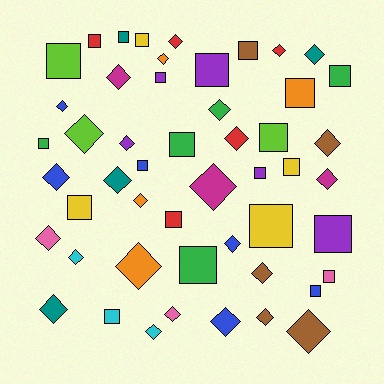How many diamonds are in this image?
There are 27 diamonds.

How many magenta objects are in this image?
There are 3 magenta objects.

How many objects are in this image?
There are 50 objects.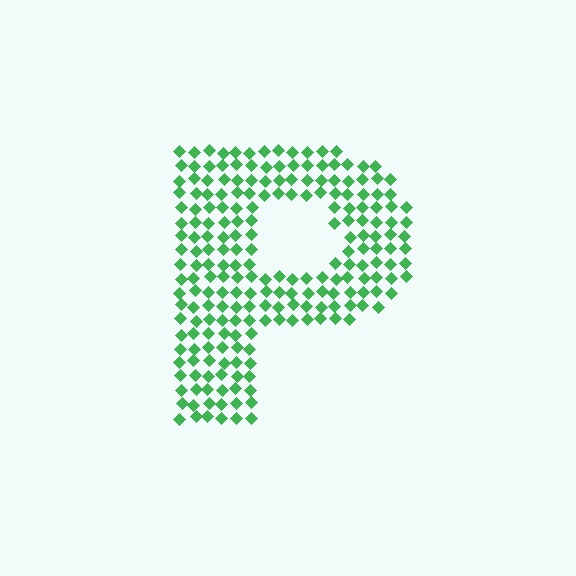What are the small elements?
The small elements are diamonds.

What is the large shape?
The large shape is the letter P.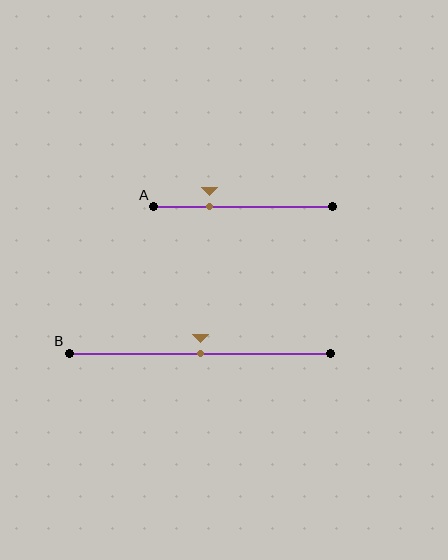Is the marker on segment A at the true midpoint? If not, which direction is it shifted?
No, the marker on segment A is shifted to the left by about 19% of the segment length.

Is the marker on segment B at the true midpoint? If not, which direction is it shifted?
Yes, the marker on segment B is at the true midpoint.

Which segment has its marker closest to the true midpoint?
Segment B has its marker closest to the true midpoint.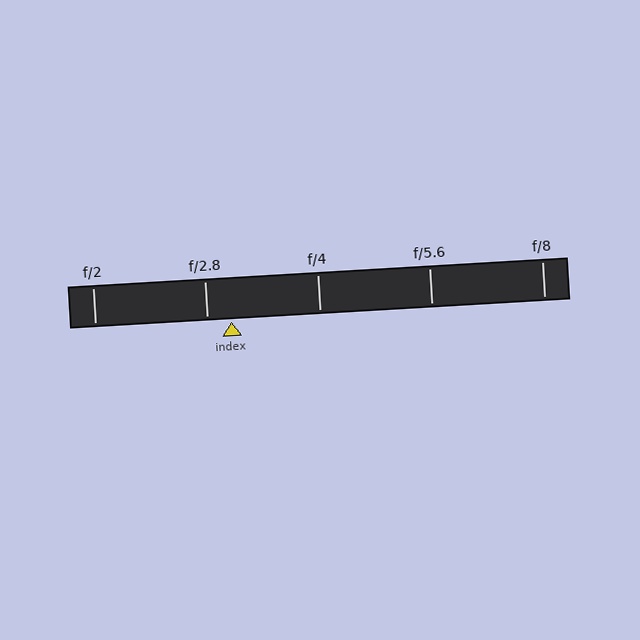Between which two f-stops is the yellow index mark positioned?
The index mark is between f/2.8 and f/4.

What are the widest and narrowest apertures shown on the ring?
The widest aperture shown is f/2 and the narrowest is f/8.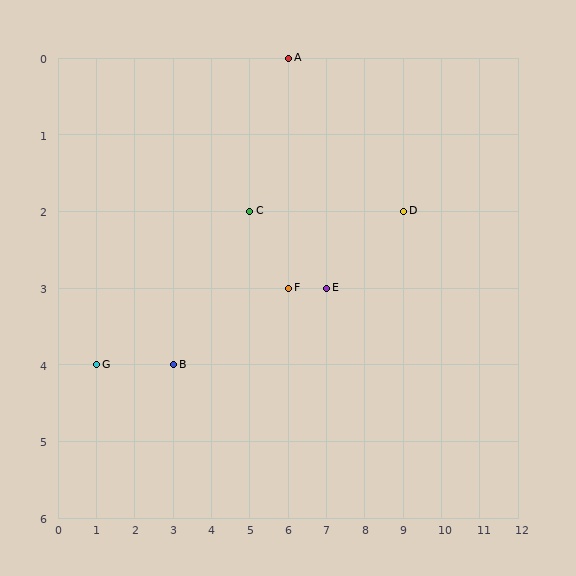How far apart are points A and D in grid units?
Points A and D are 3 columns and 2 rows apart (about 3.6 grid units diagonally).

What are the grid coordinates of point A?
Point A is at grid coordinates (6, 0).